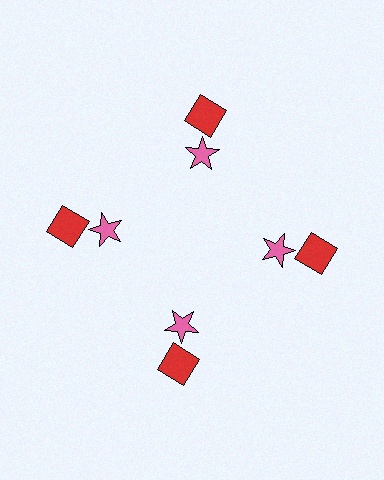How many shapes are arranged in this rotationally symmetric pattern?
There are 8 shapes, arranged in 4 groups of 2.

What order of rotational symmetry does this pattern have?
This pattern has 4-fold rotational symmetry.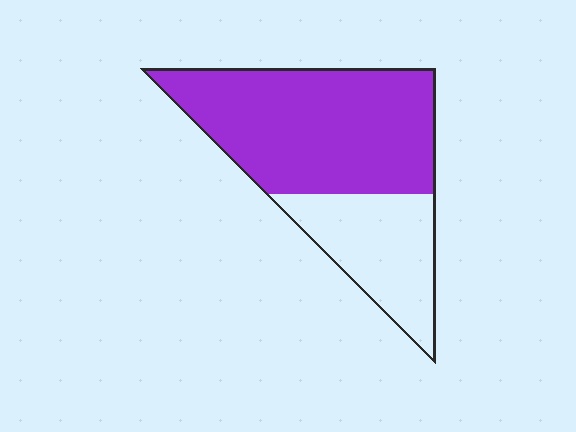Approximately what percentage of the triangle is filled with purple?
Approximately 65%.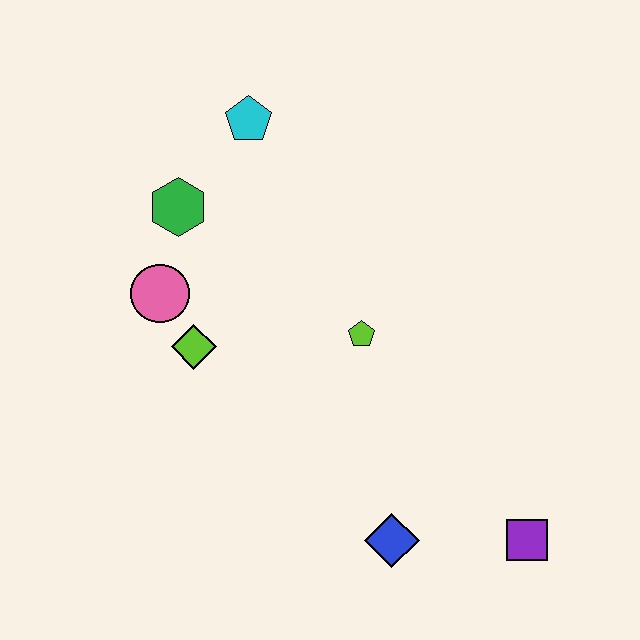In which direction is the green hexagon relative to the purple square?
The green hexagon is to the left of the purple square.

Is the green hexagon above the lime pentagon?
Yes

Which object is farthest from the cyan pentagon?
The purple square is farthest from the cyan pentagon.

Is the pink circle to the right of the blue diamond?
No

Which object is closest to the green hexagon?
The pink circle is closest to the green hexagon.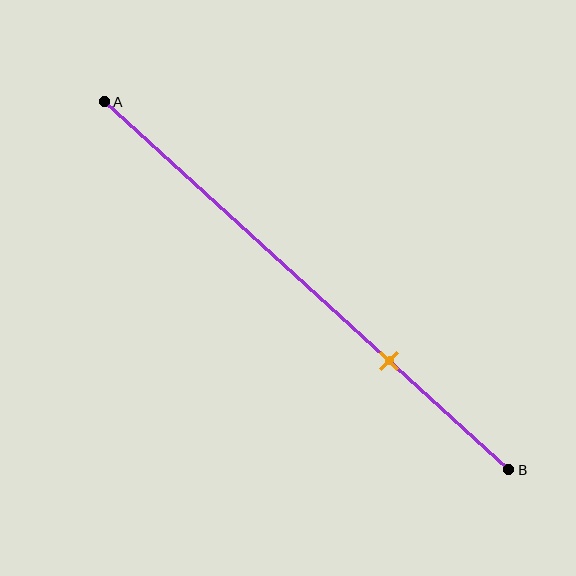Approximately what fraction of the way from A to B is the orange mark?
The orange mark is approximately 70% of the way from A to B.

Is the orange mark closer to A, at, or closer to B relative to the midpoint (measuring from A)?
The orange mark is closer to point B than the midpoint of segment AB.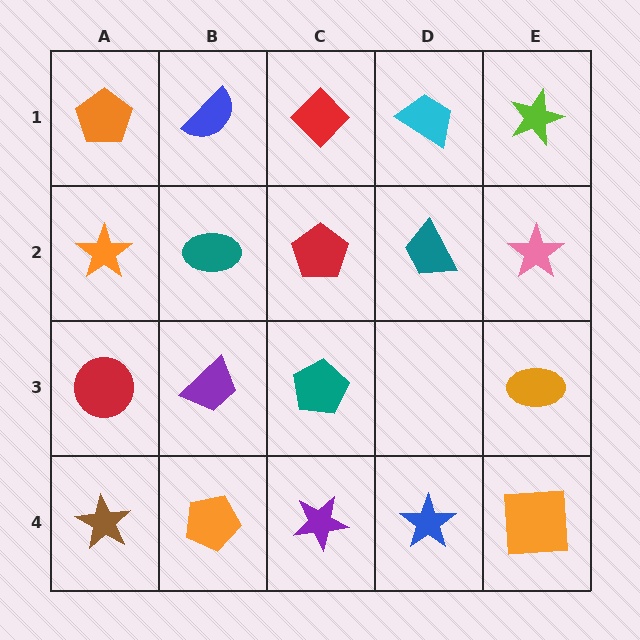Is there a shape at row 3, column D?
No, that cell is empty.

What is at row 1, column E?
A lime star.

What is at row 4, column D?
A blue star.